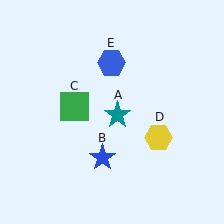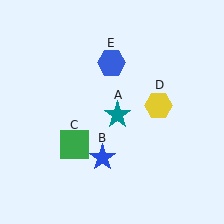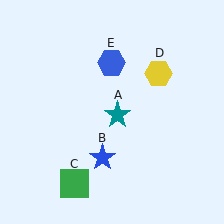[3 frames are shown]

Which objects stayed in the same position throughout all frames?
Teal star (object A) and blue star (object B) and blue hexagon (object E) remained stationary.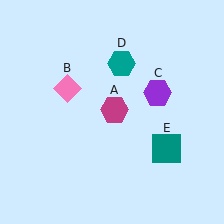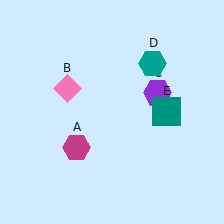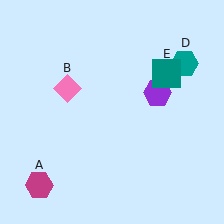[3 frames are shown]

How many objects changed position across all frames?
3 objects changed position: magenta hexagon (object A), teal hexagon (object D), teal square (object E).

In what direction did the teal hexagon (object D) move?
The teal hexagon (object D) moved right.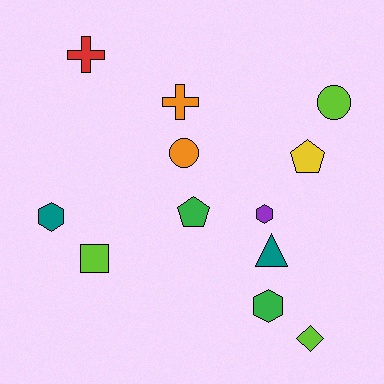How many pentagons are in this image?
There are 2 pentagons.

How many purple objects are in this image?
There is 1 purple object.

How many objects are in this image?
There are 12 objects.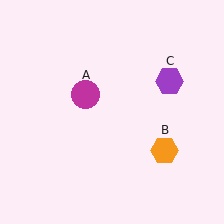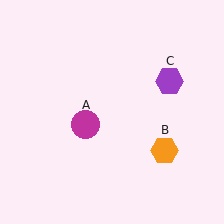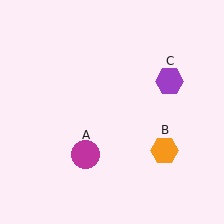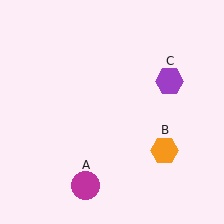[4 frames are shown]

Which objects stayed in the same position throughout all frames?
Orange hexagon (object B) and purple hexagon (object C) remained stationary.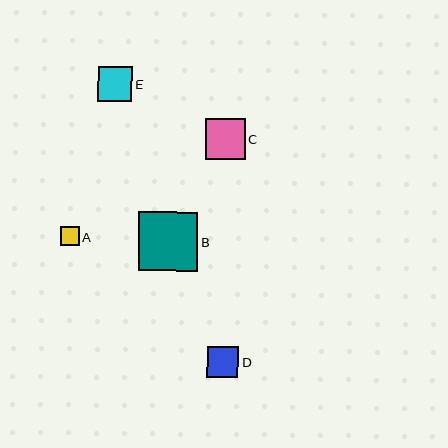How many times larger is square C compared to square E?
Square C is approximately 1.2 times the size of square E.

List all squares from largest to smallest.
From largest to smallest: B, C, E, D, A.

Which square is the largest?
Square B is the largest with a size of approximately 59 pixels.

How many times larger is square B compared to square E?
Square B is approximately 1.7 times the size of square E.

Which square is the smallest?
Square A is the smallest with a size of approximately 19 pixels.